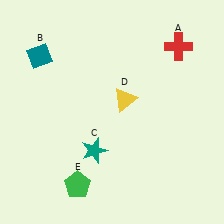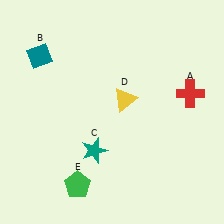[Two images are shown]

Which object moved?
The red cross (A) moved down.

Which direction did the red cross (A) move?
The red cross (A) moved down.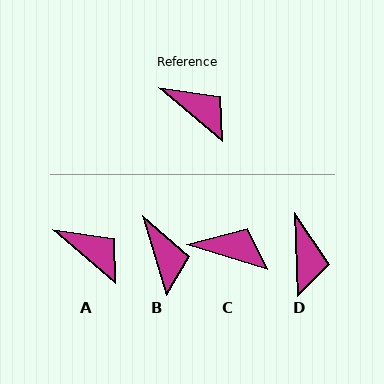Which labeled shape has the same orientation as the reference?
A.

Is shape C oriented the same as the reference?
No, it is off by about 24 degrees.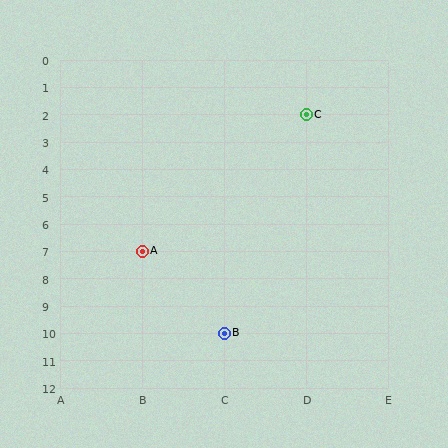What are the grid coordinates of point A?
Point A is at grid coordinates (B, 7).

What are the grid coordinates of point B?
Point B is at grid coordinates (C, 10).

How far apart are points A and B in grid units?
Points A and B are 1 column and 3 rows apart (about 3.2 grid units diagonally).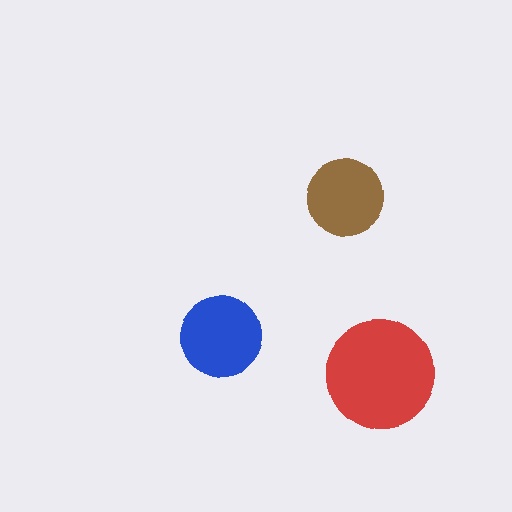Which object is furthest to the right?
The red circle is rightmost.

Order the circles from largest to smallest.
the red one, the blue one, the brown one.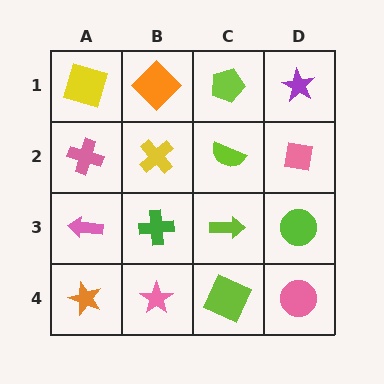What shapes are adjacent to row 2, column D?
A purple star (row 1, column D), a lime circle (row 3, column D), a lime semicircle (row 2, column C).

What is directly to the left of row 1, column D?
A lime pentagon.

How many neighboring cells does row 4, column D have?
2.